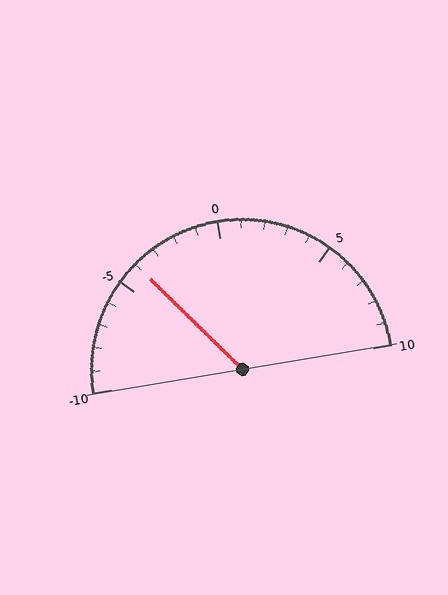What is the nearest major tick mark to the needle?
The nearest major tick mark is -5.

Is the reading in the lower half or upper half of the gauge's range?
The reading is in the lower half of the range (-10 to 10).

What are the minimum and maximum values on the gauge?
The gauge ranges from -10 to 10.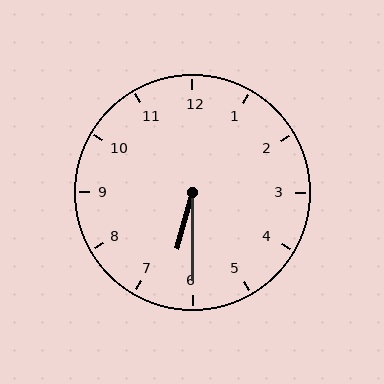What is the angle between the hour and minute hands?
Approximately 15 degrees.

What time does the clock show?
6:30.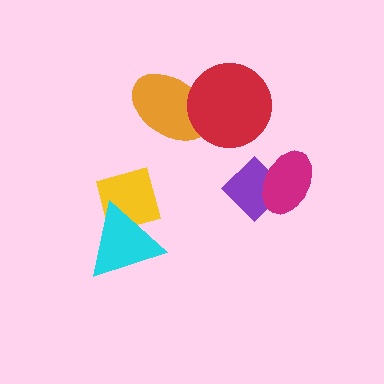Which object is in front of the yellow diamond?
The cyan triangle is in front of the yellow diamond.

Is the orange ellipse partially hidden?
Yes, it is partially covered by another shape.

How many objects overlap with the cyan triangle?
1 object overlaps with the cyan triangle.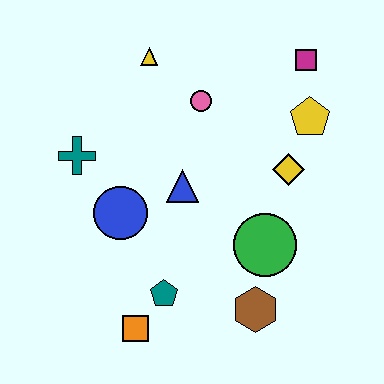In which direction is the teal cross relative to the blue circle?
The teal cross is above the blue circle.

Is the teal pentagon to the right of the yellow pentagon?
No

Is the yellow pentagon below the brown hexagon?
No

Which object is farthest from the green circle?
The yellow triangle is farthest from the green circle.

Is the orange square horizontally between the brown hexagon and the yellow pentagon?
No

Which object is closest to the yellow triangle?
The pink circle is closest to the yellow triangle.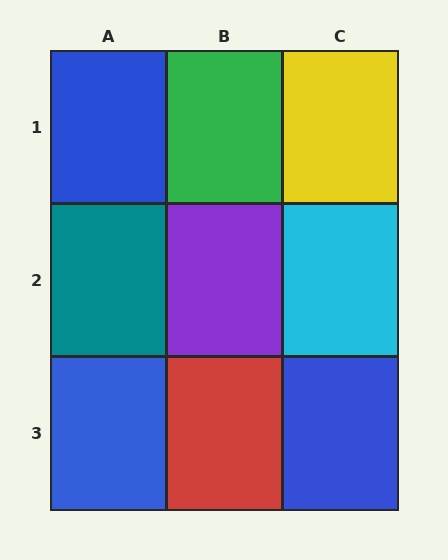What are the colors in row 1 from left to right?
Blue, green, yellow.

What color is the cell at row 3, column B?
Red.